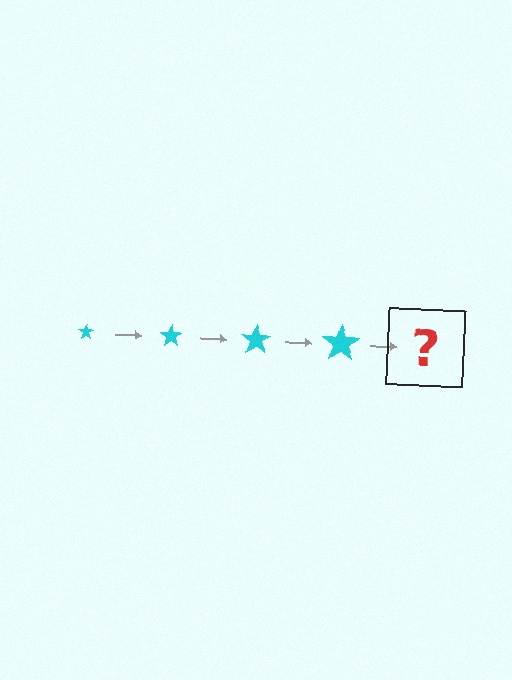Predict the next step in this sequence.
The next step is a cyan star, larger than the previous one.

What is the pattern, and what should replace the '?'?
The pattern is that the star gets progressively larger each step. The '?' should be a cyan star, larger than the previous one.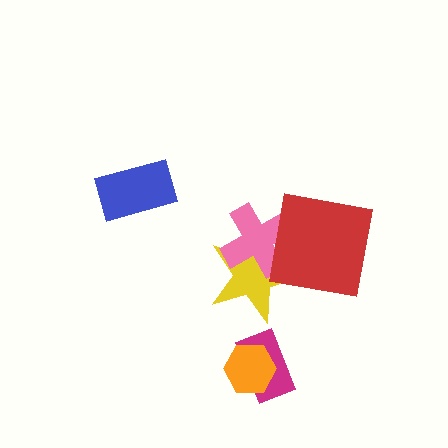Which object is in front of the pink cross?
The red square is in front of the pink cross.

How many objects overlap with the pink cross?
2 objects overlap with the pink cross.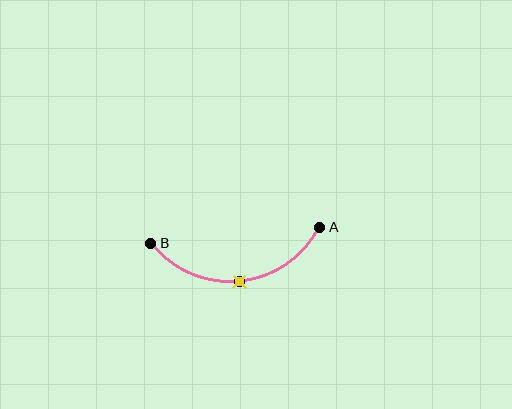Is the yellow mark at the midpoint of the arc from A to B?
Yes. The yellow mark lies on the arc at equal arc-length from both A and B — it is the arc midpoint.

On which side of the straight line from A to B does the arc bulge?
The arc bulges below the straight line connecting A and B.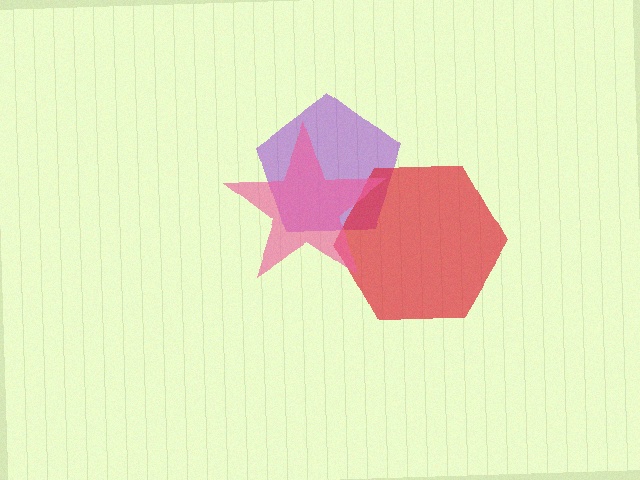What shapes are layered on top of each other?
The layered shapes are: a purple pentagon, a red hexagon, a pink star.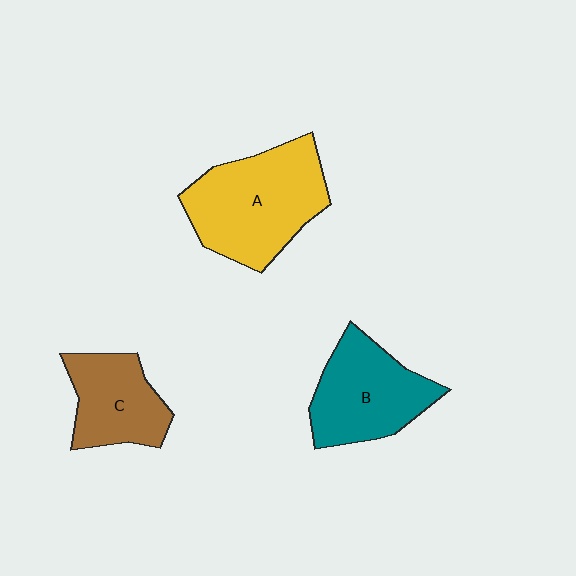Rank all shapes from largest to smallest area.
From largest to smallest: A (yellow), B (teal), C (brown).